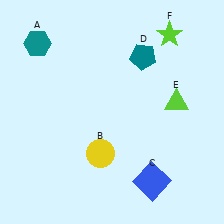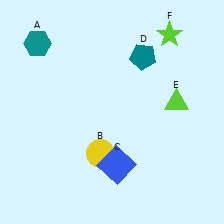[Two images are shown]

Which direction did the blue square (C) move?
The blue square (C) moved left.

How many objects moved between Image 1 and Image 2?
1 object moved between the two images.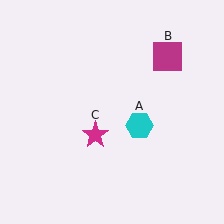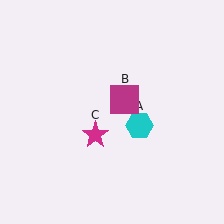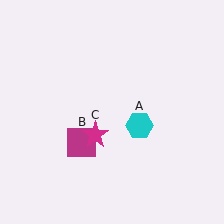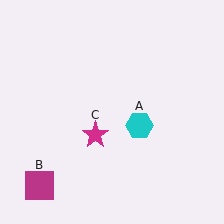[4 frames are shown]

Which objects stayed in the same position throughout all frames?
Cyan hexagon (object A) and magenta star (object C) remained stationary.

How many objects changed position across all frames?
1 object changed position: magenta square (object B).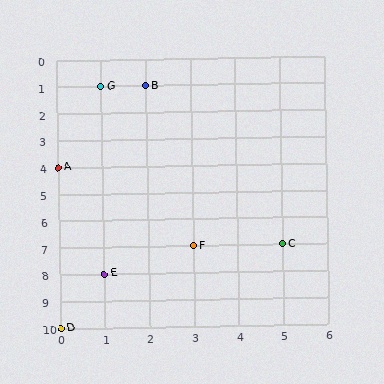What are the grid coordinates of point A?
Point A is at grid coordinates (0, 4).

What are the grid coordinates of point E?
Point E is at grid coordinates (1, 8).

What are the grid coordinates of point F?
Point F is at grid coordinates (3, 7).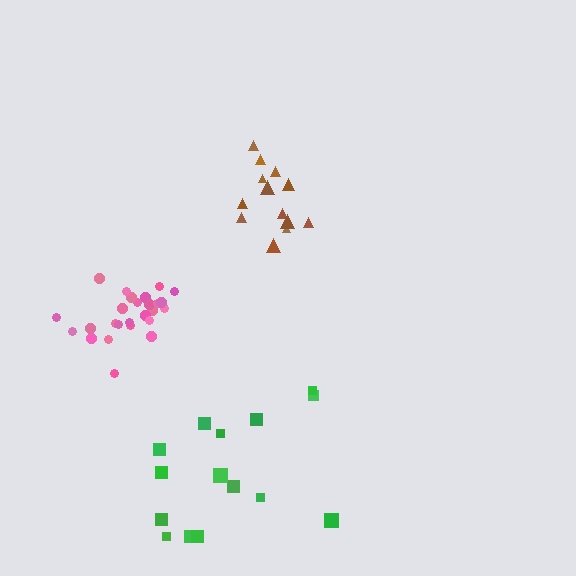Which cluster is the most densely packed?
Pink.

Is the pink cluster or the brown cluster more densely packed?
Pink.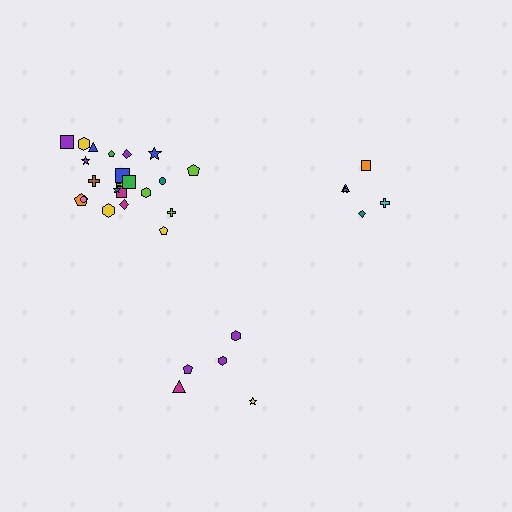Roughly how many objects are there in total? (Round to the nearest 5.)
Roughly 30 objects in total.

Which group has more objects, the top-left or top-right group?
The top-left group.